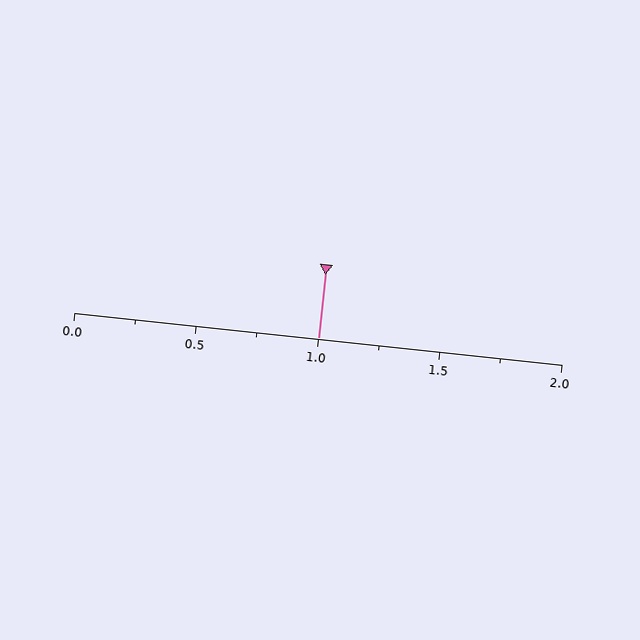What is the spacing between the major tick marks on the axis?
The major ticks are spaced 0.5 apart.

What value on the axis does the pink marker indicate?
The marker indicates approximately 1.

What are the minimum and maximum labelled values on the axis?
The axis runs from 0.0 to 2.0.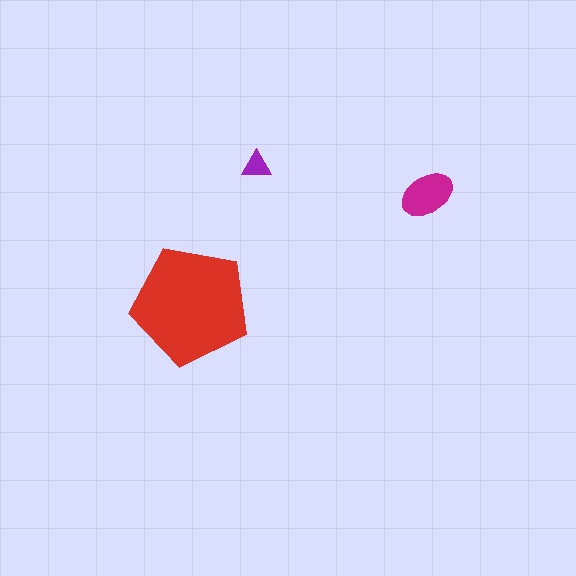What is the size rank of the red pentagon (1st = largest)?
1st.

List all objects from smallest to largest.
The purple triangle, the magenta ellipse, the red pentagon.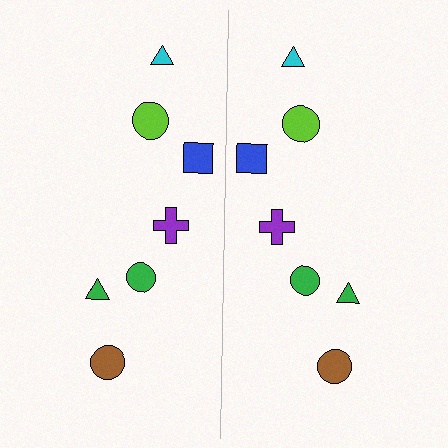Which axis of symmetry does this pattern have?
The pattern has a vertical axis of symmetry running through the center of the image.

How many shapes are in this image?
There are 14 shapes in this image.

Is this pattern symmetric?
Yes, this pattern has bilateral (reflection) symmetry.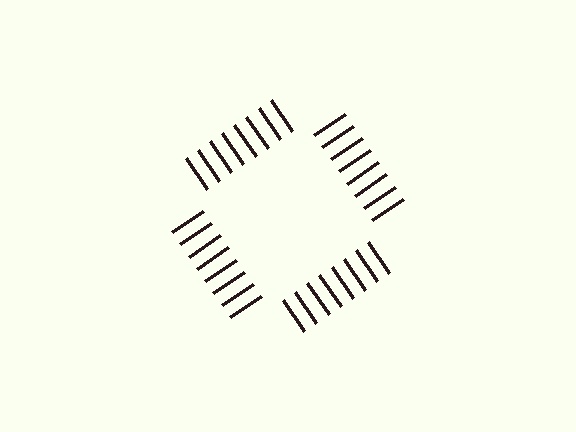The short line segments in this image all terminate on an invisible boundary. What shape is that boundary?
An illusory square — the line segments terminate on its edges but no continuous stroke is drawn.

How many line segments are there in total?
32 — 8 along each of the 4 edges.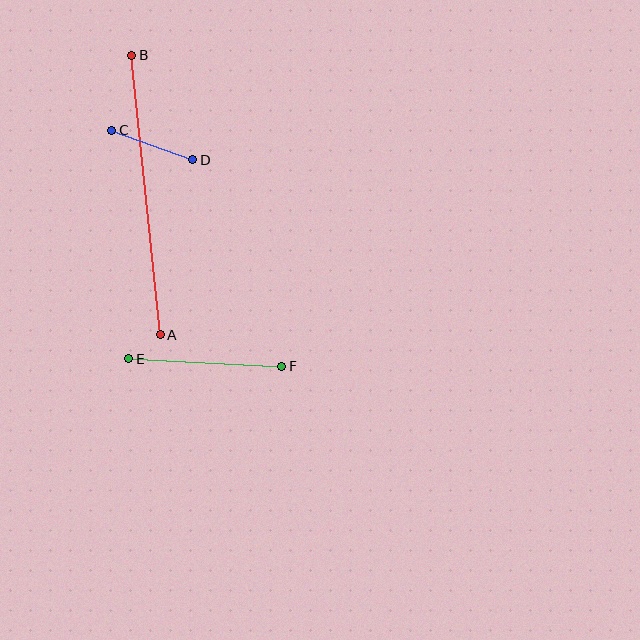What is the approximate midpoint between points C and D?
The midpoint is at approximately (152, 145) pixels.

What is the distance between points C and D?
The distance is approximately 86 pixels.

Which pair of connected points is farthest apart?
Points A and B are farthest apart.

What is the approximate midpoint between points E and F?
The midpoint is at approximately (205, 363) pixels.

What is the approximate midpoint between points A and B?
The midpoint is at approximately (146, 195) pixels.